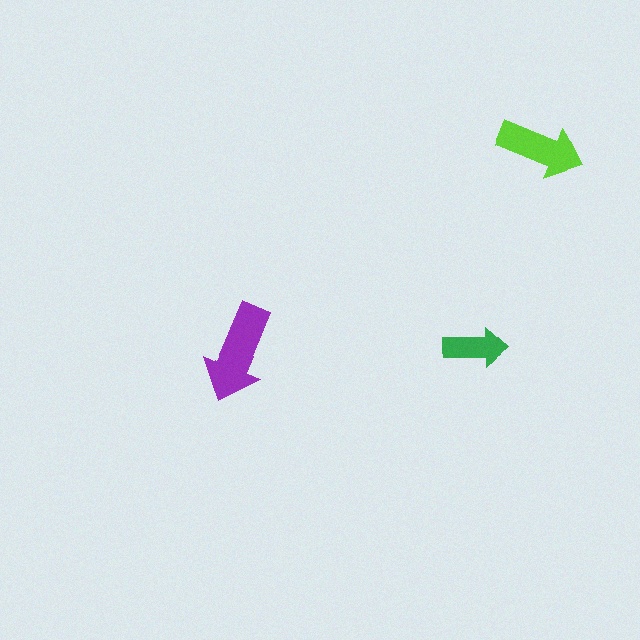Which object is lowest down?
The purple arrow is bottommost.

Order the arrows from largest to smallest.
the purple one, the lime one, the green one.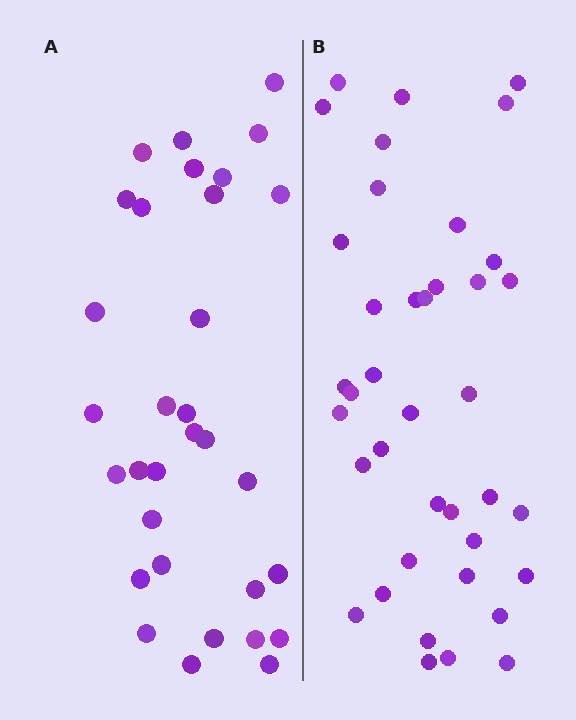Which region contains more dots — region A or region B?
Region B (the right region) has more dots.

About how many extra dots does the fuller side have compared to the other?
Region B has roughly 8 or so more dots than region A.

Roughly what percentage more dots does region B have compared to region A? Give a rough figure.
About 20% more.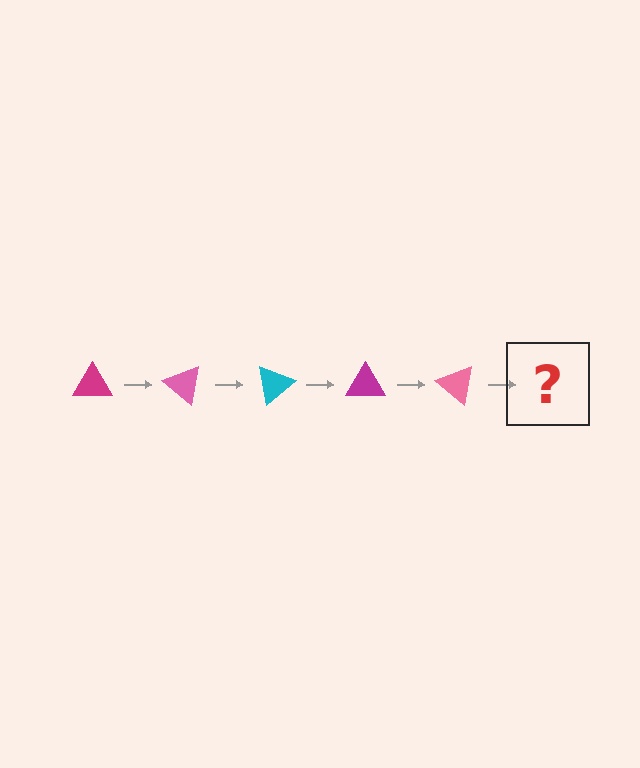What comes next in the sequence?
The next element should be a cyan triangle, rotated 200 degrees from the start.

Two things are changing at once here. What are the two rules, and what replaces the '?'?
The two rules are that it rotates 40 degrees each step and the color cycles through magenta, pink, and cyan. The '?' should be a cyan triangle, rotated 200 degrees from the start.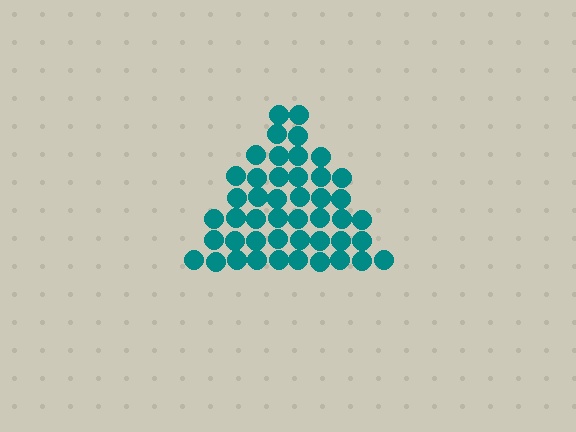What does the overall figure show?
The overall figure shows a triangle.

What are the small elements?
The small elements are circles.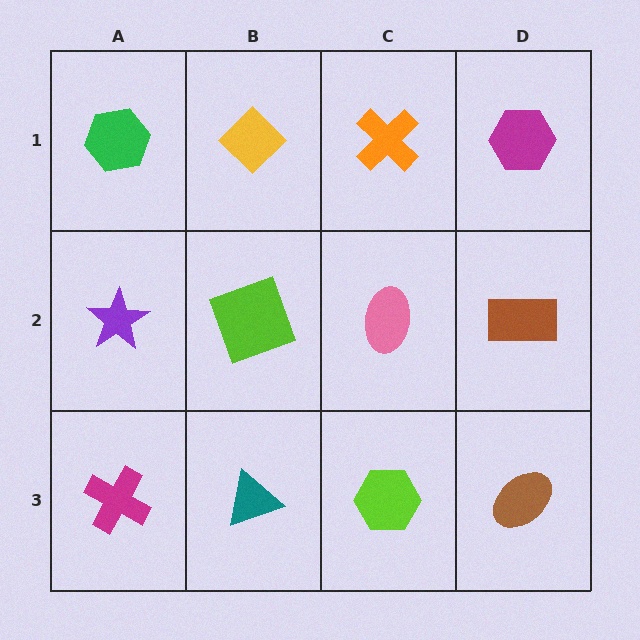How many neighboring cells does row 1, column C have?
3.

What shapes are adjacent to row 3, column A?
A purple star (row 2, column A), a teal triangle (row 3, column B).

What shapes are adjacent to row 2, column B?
A yellow diamond (row 1, column B), a teal triangle (row 3, column B), a purple star (row 2, column A), a pink ellipse (row 2, column C).